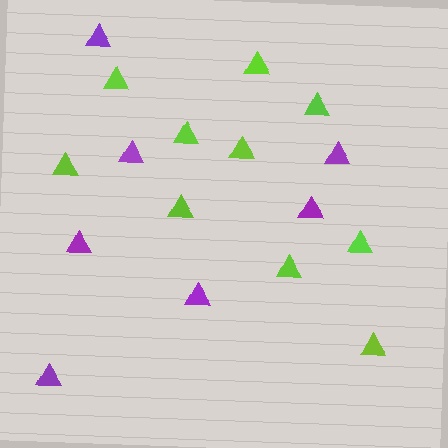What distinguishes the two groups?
There are 2 groups: one group of purple triangles (7) and one group of lime triangles (10).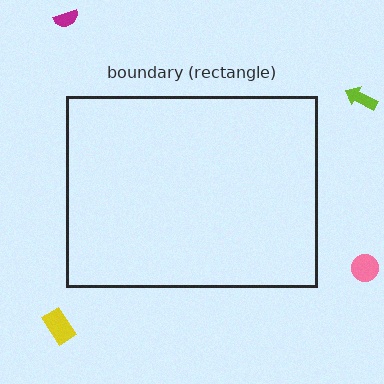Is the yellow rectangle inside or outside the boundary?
Outside.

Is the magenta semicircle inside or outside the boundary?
Outside.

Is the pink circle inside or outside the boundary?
Outside.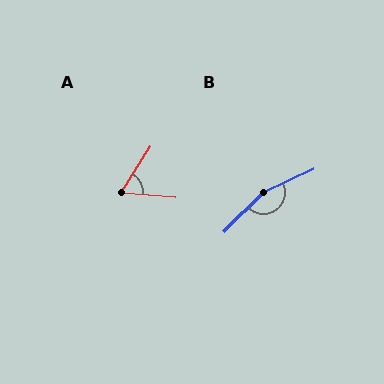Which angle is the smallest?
A, at approximately 63 degrees.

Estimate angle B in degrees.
Approximately 160 degrees.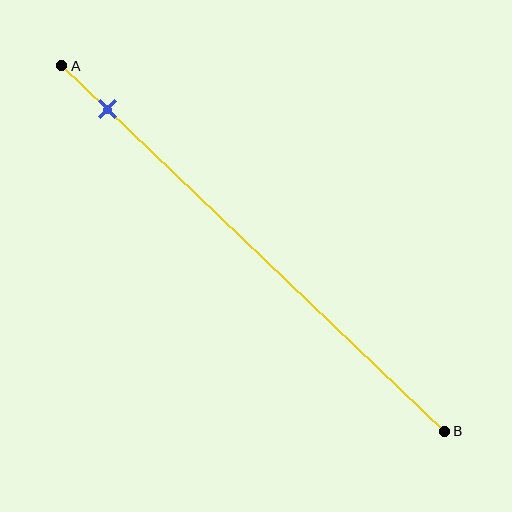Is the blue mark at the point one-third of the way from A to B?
No, the mark is at about 10% from A, not at the 33% one-third point.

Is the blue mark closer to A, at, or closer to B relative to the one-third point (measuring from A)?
The blue mark is closer to point A than the one-third point of segment AB.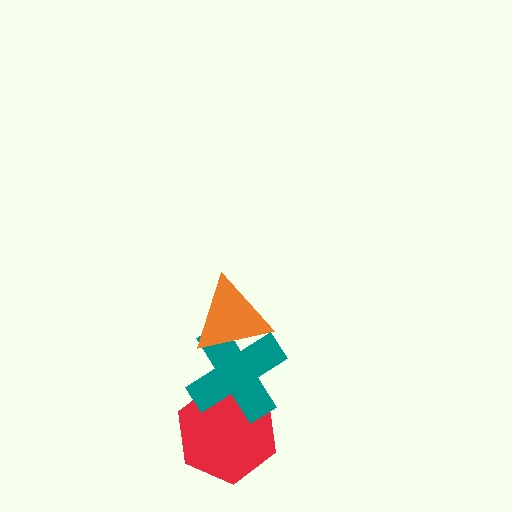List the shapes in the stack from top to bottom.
From top to bottom: the orange triangle, the teal cross, the red hexagon.